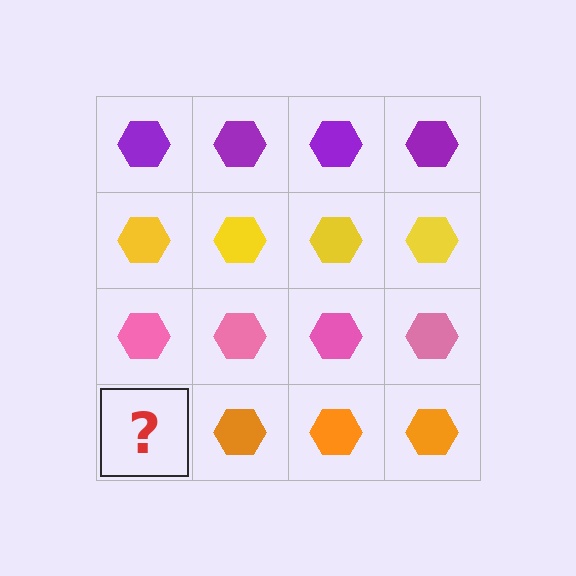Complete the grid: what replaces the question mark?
The question mark should be replaced with an orange hexagon.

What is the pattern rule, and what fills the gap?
The rule is that each row has a consistent color. The gap should be filled with an orange hexagon.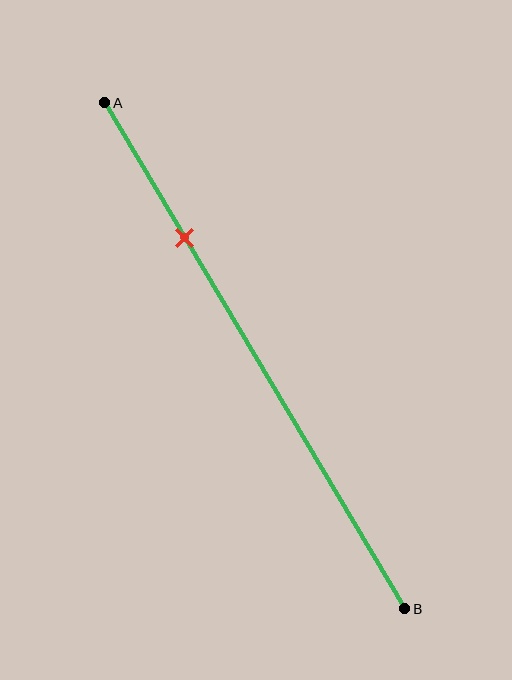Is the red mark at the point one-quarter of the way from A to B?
Yes, the mark is approximately at the one-quarter point.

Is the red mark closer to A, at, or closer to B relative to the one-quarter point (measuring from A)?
The red mark is approximately at the one-quarter point of segment AB.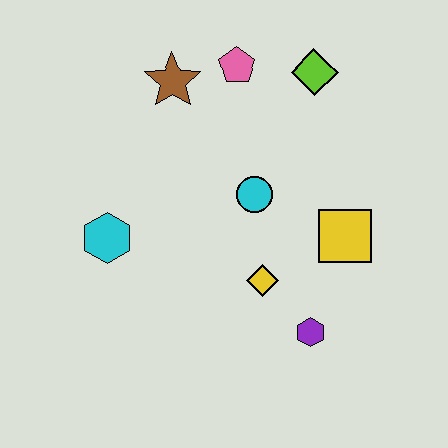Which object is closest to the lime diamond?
The pink pentagon is closest to the lime diamond.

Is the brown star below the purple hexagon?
No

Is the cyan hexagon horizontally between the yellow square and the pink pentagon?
No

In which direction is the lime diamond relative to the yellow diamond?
The lime diamond is above the yellow diamond.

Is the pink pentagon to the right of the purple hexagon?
No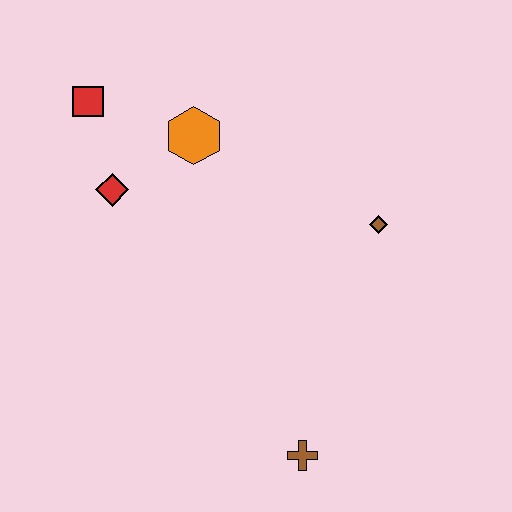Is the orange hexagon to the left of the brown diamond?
Yes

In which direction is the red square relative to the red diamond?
The red square is above the red diamond.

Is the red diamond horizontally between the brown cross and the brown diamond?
No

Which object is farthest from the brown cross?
The red square is farthest from the brown cross.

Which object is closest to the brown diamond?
The orange hexagon is closest to the brown diamond.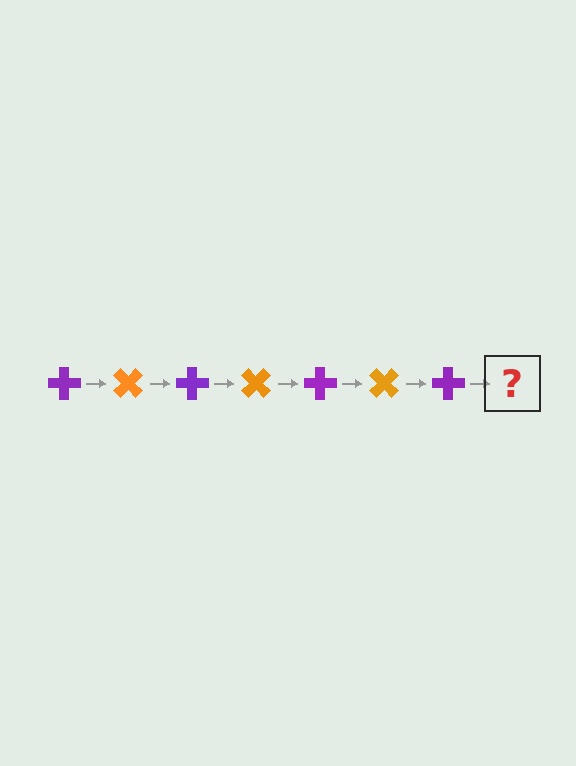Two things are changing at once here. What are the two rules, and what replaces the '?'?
The two rules are that it rotates 45 degrees each step and the color cycles through purple and orange. The '?' should be an orange cross, rotated 315 degrees from the start.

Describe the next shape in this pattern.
It should be an orange cross, rotated 315 degrees from the start.